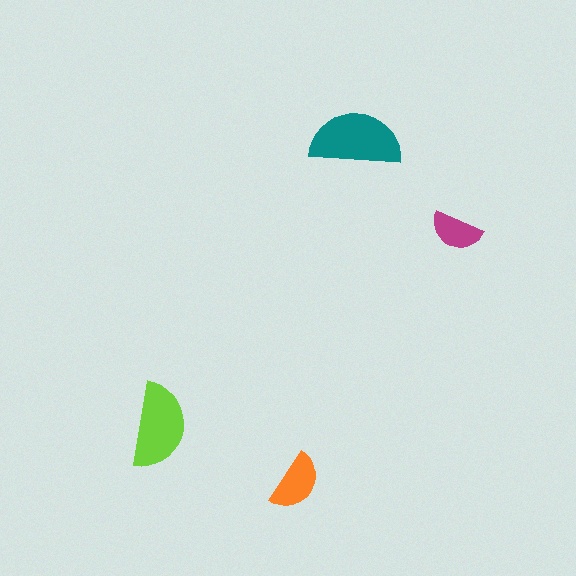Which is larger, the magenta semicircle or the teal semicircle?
The teal one.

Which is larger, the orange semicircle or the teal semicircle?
The teal one.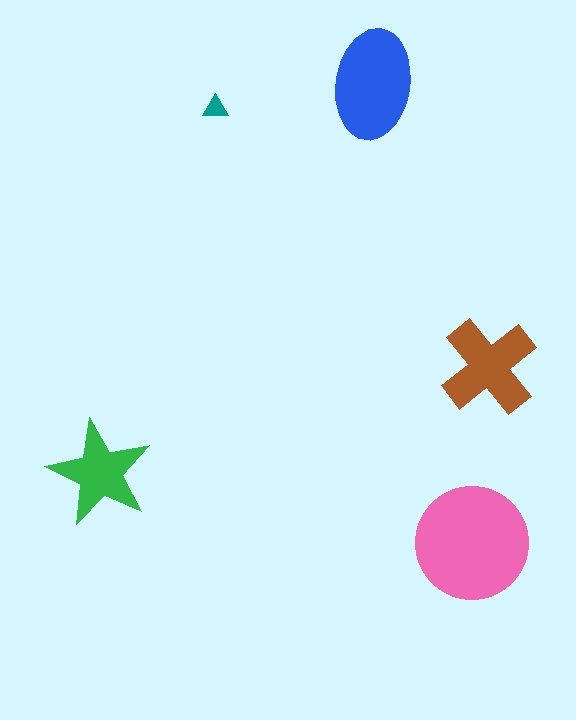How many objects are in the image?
There are 5 objects in the image.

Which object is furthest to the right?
The brown cross is rightmost.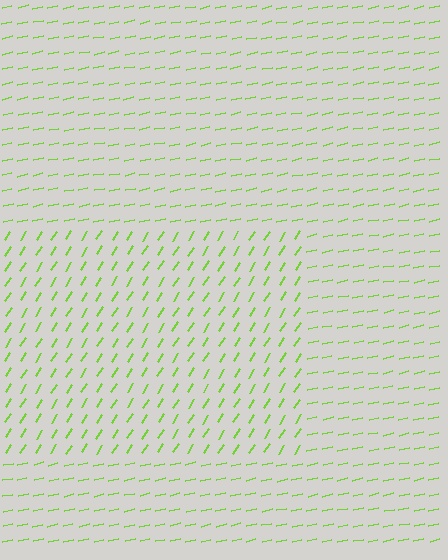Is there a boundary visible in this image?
Yes, there is a texture boundary formed by a change in line orientation.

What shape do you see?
I see a rectangle.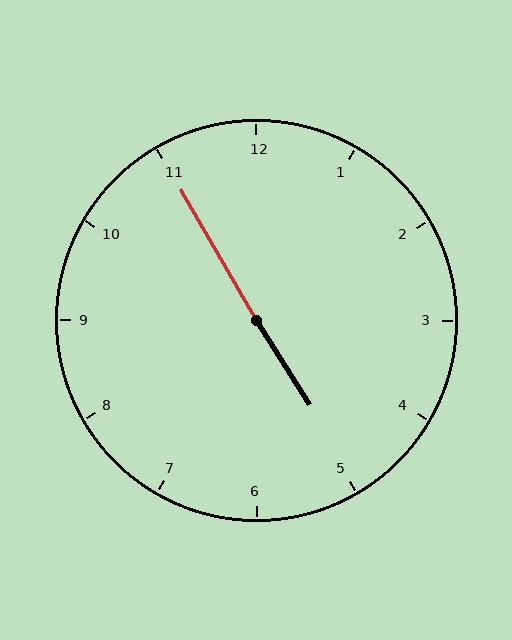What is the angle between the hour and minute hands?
Approximately 178 degrees.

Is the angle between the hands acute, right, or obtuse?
It is obtuse.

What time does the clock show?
4:55.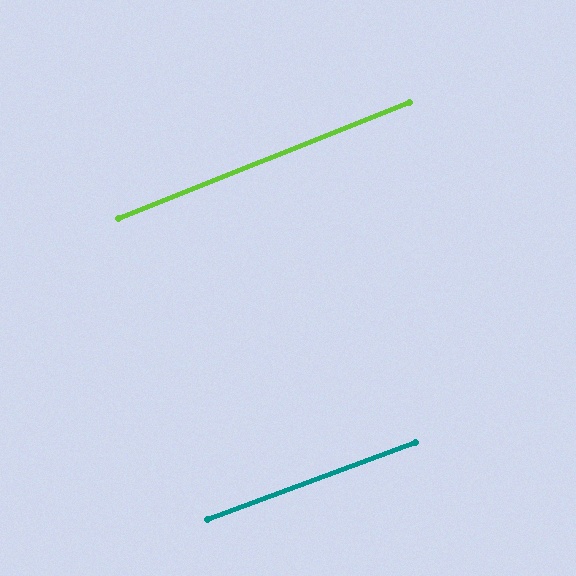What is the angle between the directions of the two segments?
Approximately 2 degrees.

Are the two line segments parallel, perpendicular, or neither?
Parallel — their directions differ by only 1.5°.